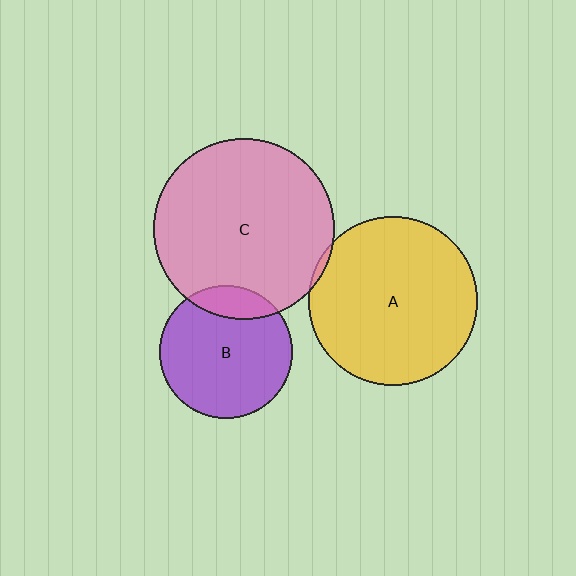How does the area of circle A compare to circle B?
Approximately 1.6 times.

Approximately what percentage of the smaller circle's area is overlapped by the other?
Approximately 15%.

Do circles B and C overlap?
Yes.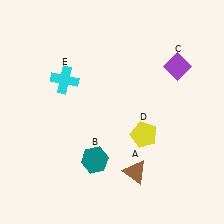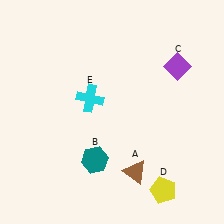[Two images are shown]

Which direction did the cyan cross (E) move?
The cyan cross (E) moved right.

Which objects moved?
The objects that moved are: the yellow pentagon (D), the cyan cross (E).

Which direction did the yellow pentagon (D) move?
The yellow pentagon (D) moved down.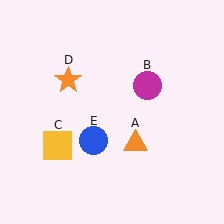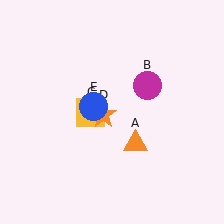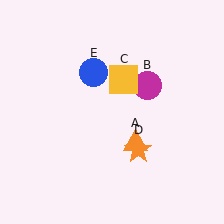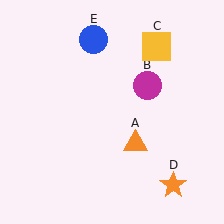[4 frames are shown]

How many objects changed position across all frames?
3 objects changed position: yellow square (object C), orange star (object D), blue circle (object E).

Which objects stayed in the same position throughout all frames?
Orange triangle (object A) and magenta circle (object B) remained stationary.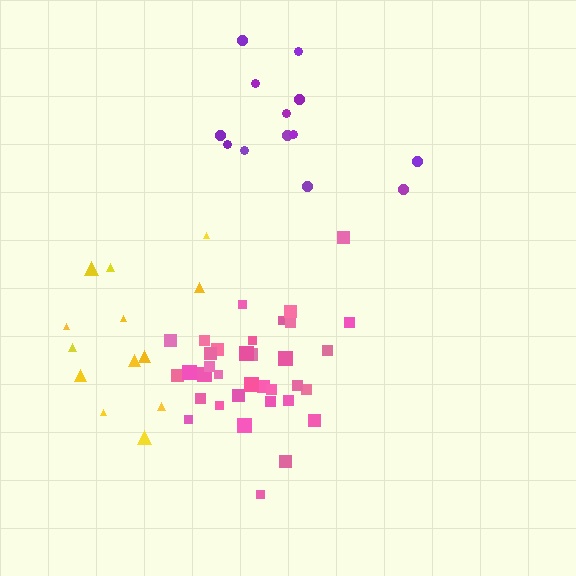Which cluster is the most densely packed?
Pink.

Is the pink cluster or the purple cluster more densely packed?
Pink.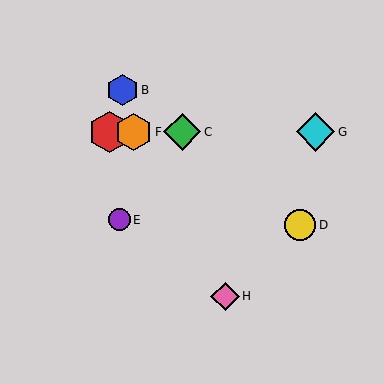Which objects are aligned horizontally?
Objects A, C, F, G are aligned horizontally.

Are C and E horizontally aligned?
No, C is at y≈132 and E is at y≈220.